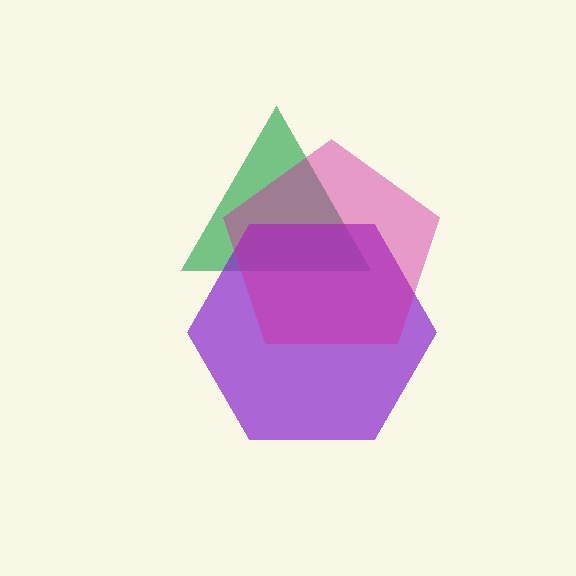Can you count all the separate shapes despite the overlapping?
Yes, there are 3 separate shapes.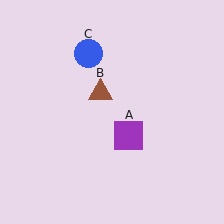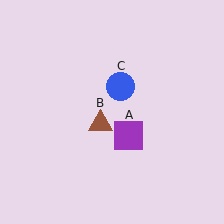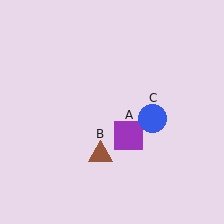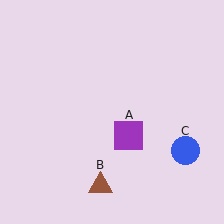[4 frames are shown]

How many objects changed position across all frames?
2 objects changed position: brown triangle (object B), blue circle (object C).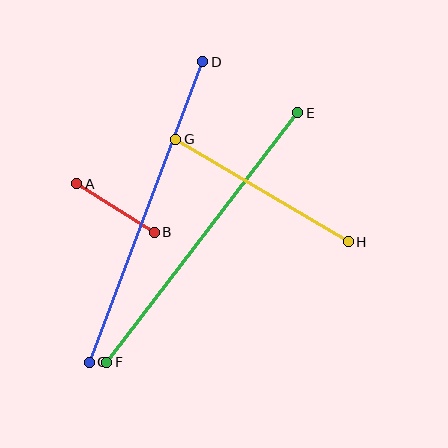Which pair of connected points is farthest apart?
Points C and D are farthest apart.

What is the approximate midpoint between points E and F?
The midpoint is at approximately (202, 237) pixels.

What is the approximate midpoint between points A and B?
The midpoint is at approximately (116, 208) pixels.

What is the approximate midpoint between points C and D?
The midpoint is at approximately (146, 212) pixels.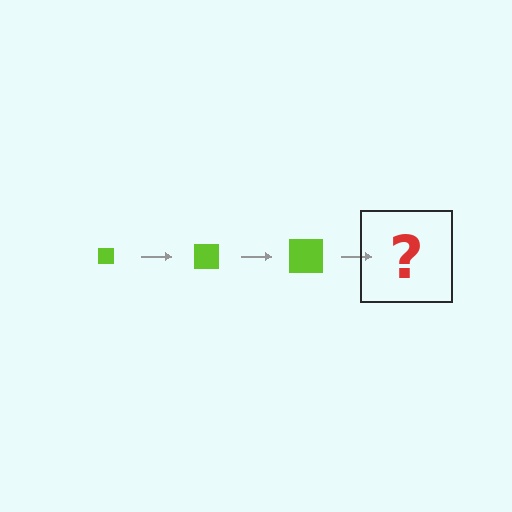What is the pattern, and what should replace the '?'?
The pattern is that the square gets progressively larger each step. The '?' should be a lime square, larger than the previous one.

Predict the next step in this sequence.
The next step is a lime square, larger than the previous one.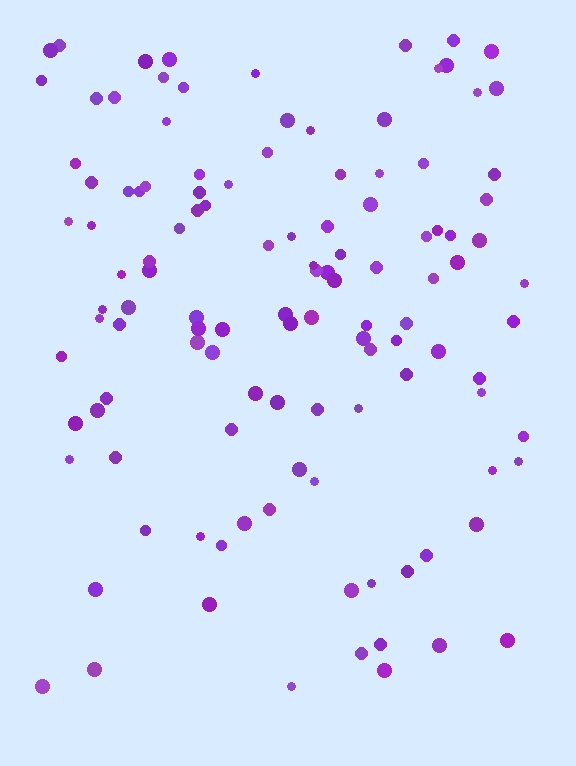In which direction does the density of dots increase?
From bottom to top, with the top side densest.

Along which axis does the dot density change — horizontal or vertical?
Vertical.